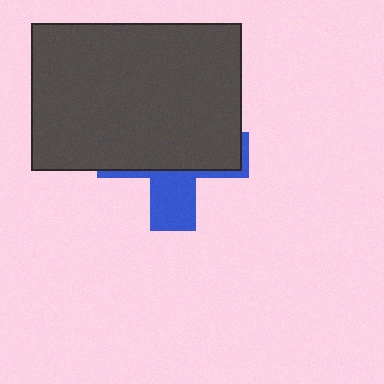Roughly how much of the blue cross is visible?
A small part of it is visible (roughly 31%).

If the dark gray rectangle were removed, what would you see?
You would see the complete blue cross.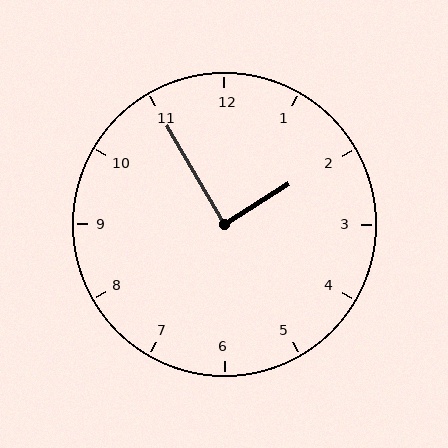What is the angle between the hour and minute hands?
Approximately 88 degrees.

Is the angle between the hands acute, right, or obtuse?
It is right.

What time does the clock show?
1:55.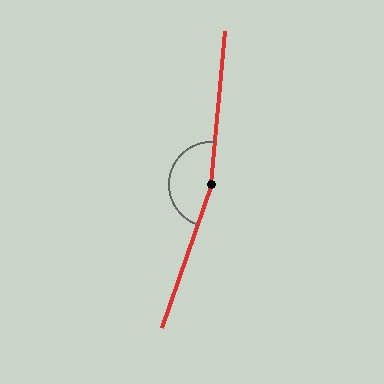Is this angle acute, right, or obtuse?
It is obtuse.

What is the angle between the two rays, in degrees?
Approximately 166 degrees.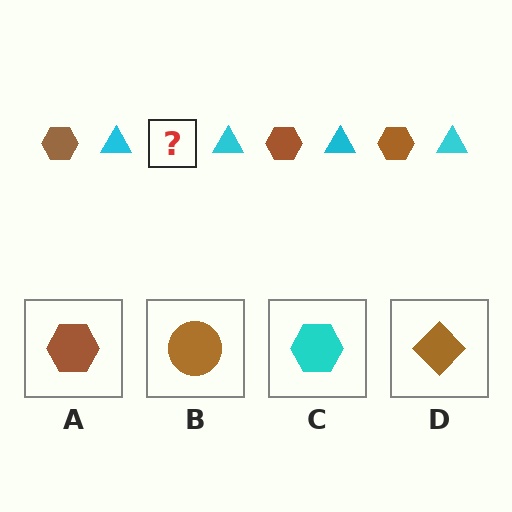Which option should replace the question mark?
Option A.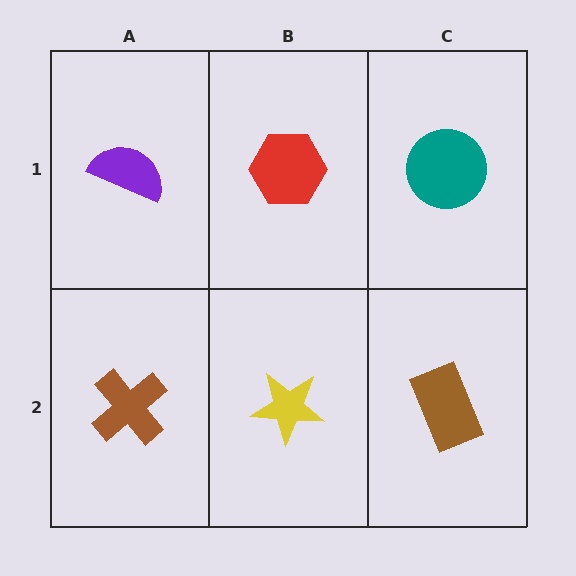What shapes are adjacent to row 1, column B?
A yellow star (row 2, column B), a purple semicircle (row 1, column A), a teal circle (row 1, column C).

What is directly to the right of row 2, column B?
A brown rectangle.